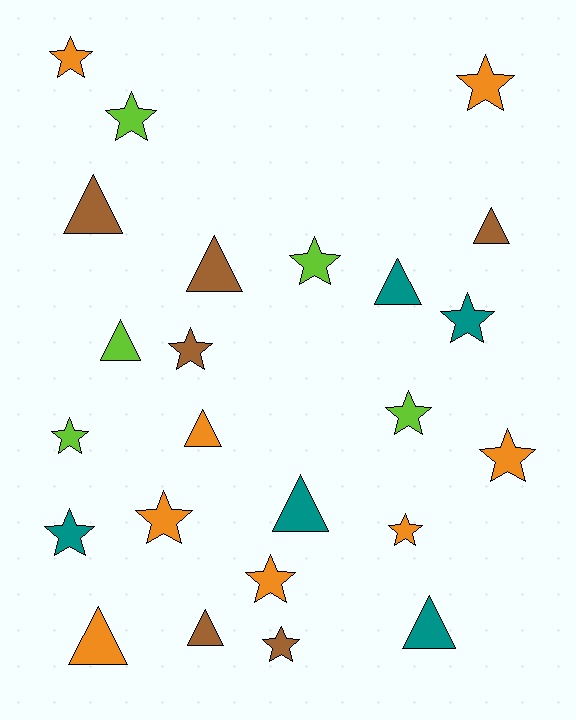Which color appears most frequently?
Orange, with 8 objects.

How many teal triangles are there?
There are 3 teal triangles.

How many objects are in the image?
There are 24 objects.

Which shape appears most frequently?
Star, with 14 objects.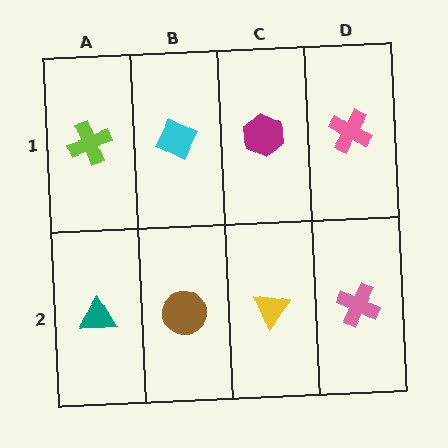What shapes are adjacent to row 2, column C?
A magenta hexagon (row 1, column C), a brown circle (row 2, column B), a pink cross (row 2, column D).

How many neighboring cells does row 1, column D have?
2.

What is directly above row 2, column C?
A magenta hexagon.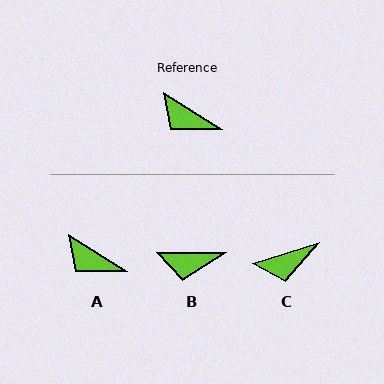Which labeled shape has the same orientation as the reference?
A.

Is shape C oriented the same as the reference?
No, it is off by about 50 degrees.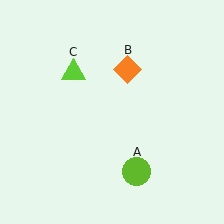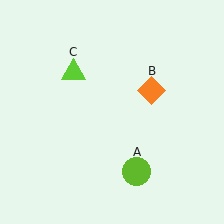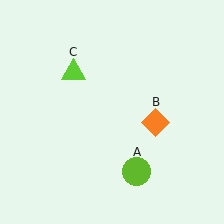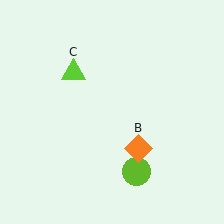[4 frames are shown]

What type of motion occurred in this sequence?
The orange diamond (object B) rotated clockwise around the center of the scene.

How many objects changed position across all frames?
1 object changed position: orange diamond (object B).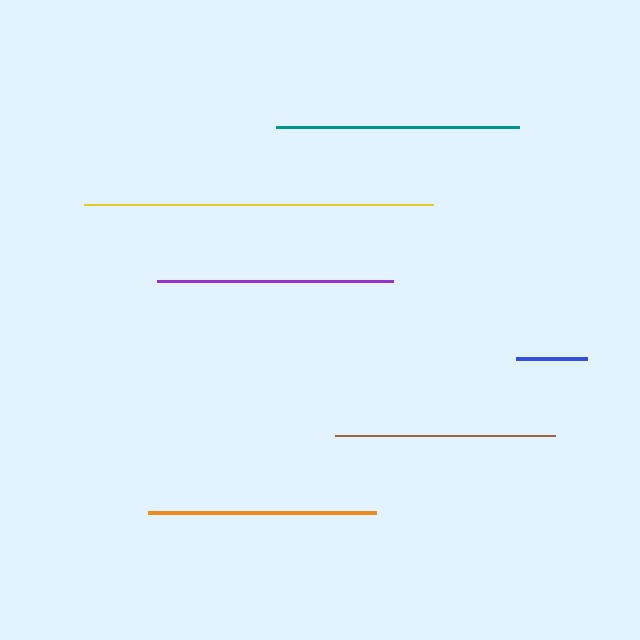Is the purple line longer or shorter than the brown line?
The purple line is longer than the brown line.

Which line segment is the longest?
The yellow line is the longest at approximately 350 pixels.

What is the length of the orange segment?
The orange segment is approximately 228 pixels long.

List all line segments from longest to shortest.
From longest to shortest: yellow, teal, purple, orange, brown, blue.